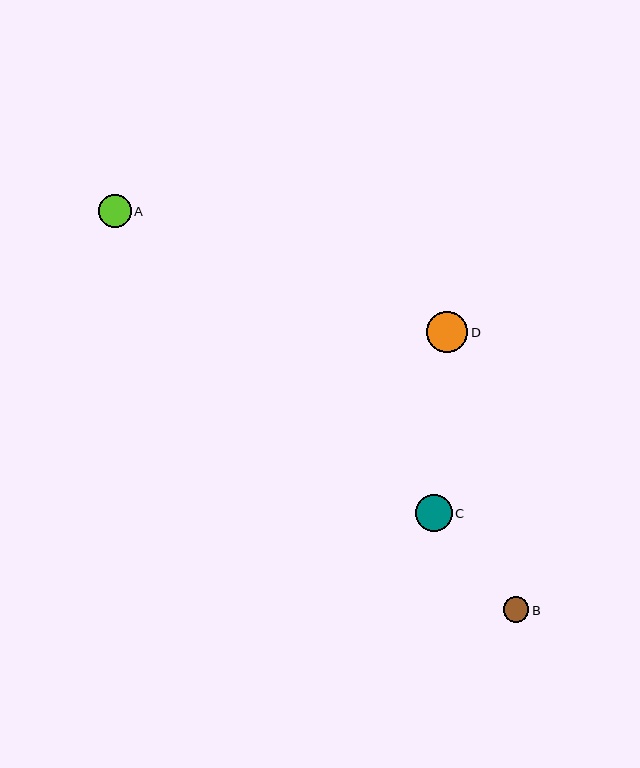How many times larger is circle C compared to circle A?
Circle C is approximately 1.1 times the size of circle A.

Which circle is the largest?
Circle D is the largest with a size of approximately 41 pixels.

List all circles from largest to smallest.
From largest to smallest: D, C, A, B.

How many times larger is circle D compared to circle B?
Circle D is approximately 1.6 times the size of circle B.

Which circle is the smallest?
Circle B is the smallest with a size of approximately 25 pixels.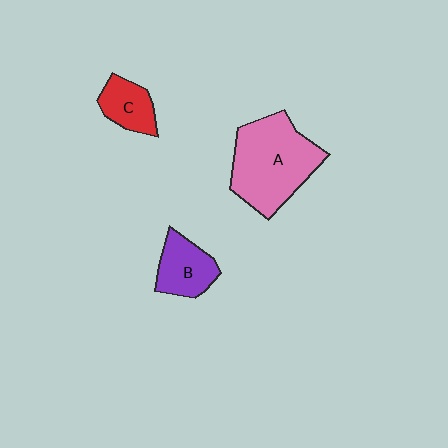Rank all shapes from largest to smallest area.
From largest to smallest: A (pink), B (purple), C (red).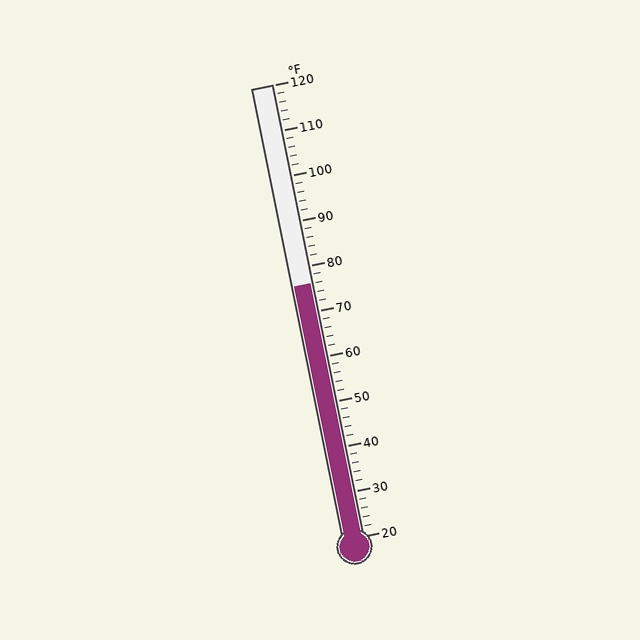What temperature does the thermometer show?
The thermometer shows approximately 76°F.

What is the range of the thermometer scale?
The thermometer scale ranges from 20°F to 120°F.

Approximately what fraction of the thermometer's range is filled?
The thermometer is filled to approximately 55% of its range.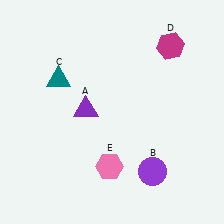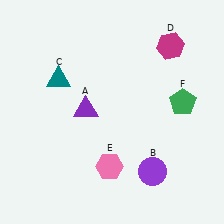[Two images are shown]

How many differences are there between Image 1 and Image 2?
There is 1 difference between the two images.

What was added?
A green pentagon (F) was added in Image 2.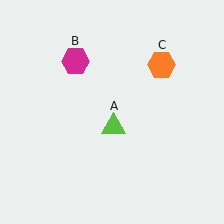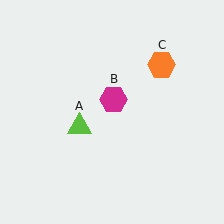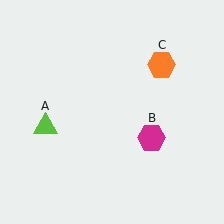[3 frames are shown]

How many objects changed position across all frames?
2 objects changed position: lime triangle (object A), magenta hexagon (object B).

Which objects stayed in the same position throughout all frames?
Orange hexagon (object C) remained stationary.